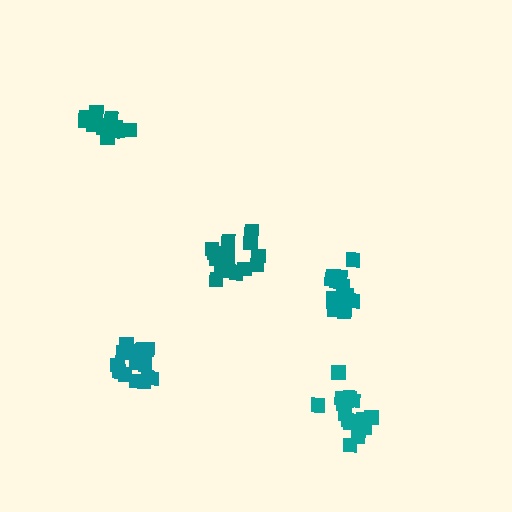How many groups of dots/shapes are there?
There are 5 groups.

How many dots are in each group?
Group 1: 17 dots, Group 2: 17 dots, Group 3: 12 dots, Group 4: 15 dots, Group 5: 15 dots (76 total).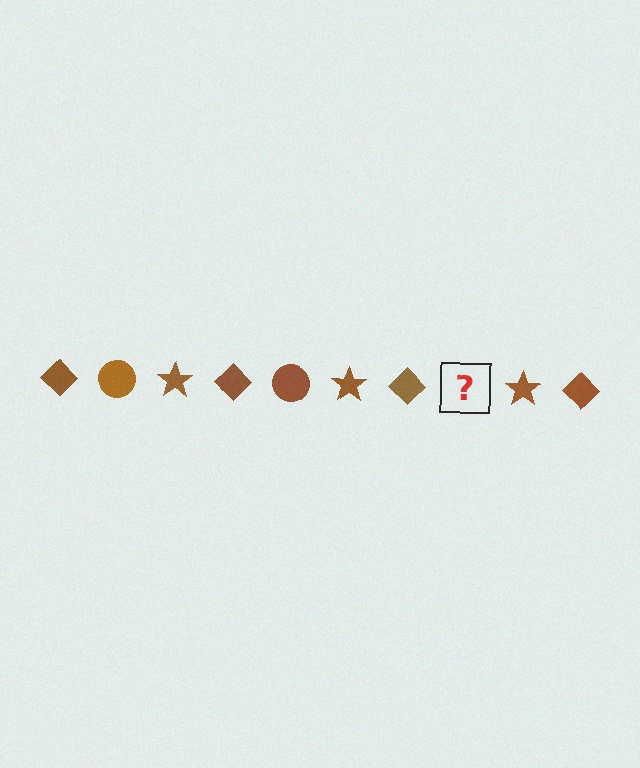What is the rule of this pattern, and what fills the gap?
The rule is that the pattern cycles through diamond, circle, star shapes in brown. The gap should be filled with a brown circle.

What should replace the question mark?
The question mark should be replaced with a brown circle.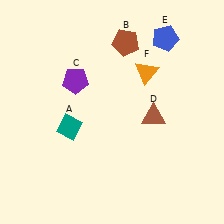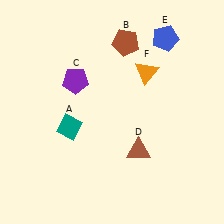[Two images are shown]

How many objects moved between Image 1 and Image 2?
1 object moved between the two images.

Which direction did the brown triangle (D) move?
The brown triangle (D) moved down.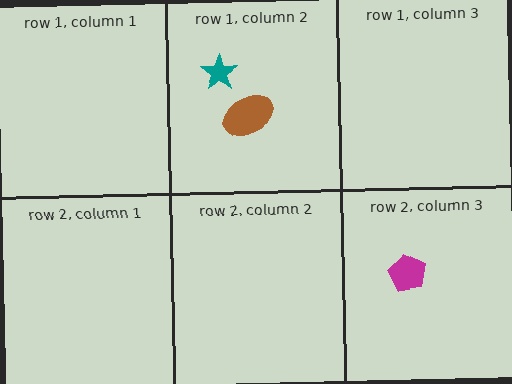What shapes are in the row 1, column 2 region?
The brown ellipse, the teal star.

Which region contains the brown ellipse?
The row 1, column 2 region.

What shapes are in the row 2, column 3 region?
The magenta pentagon.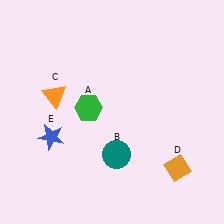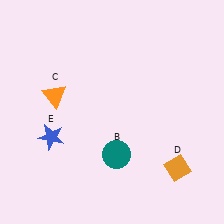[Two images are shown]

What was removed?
The green hexagon (A) was removed in Image 2.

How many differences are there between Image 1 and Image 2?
There is 1 difference between the two images.